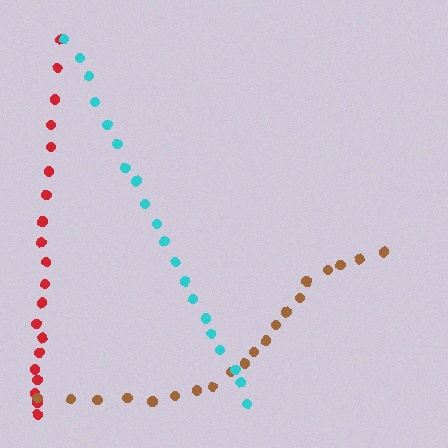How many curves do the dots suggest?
There are 3 distinct paths.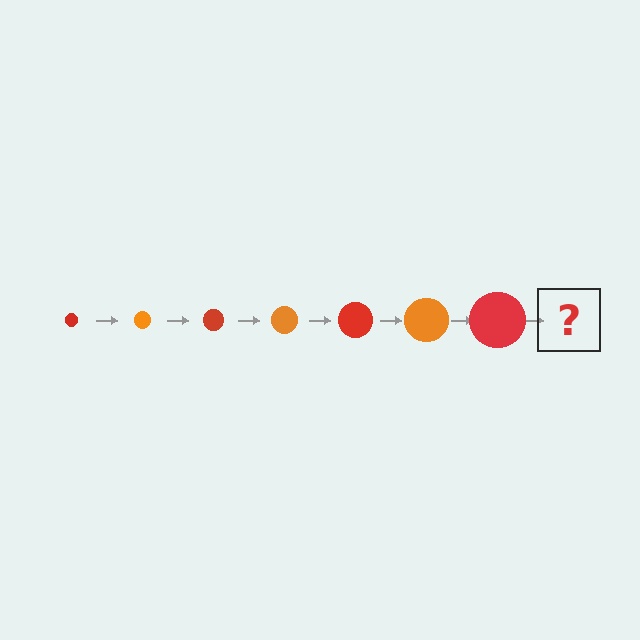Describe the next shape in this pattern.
It should be an orange circle, larger than the previous one.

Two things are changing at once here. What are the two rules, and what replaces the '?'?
The two rules are that the circle grows larger each step and the color cycles through red and orange. The '?' should be an orange circle, larger than the previous one.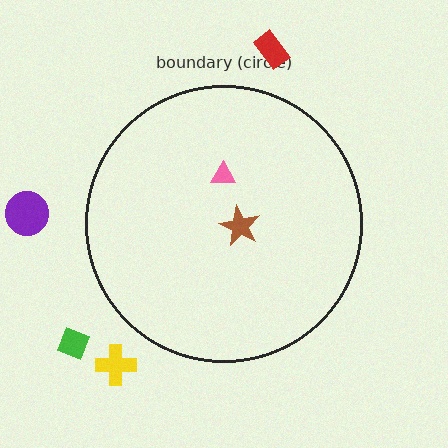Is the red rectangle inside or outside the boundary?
Outside.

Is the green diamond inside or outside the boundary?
Outside.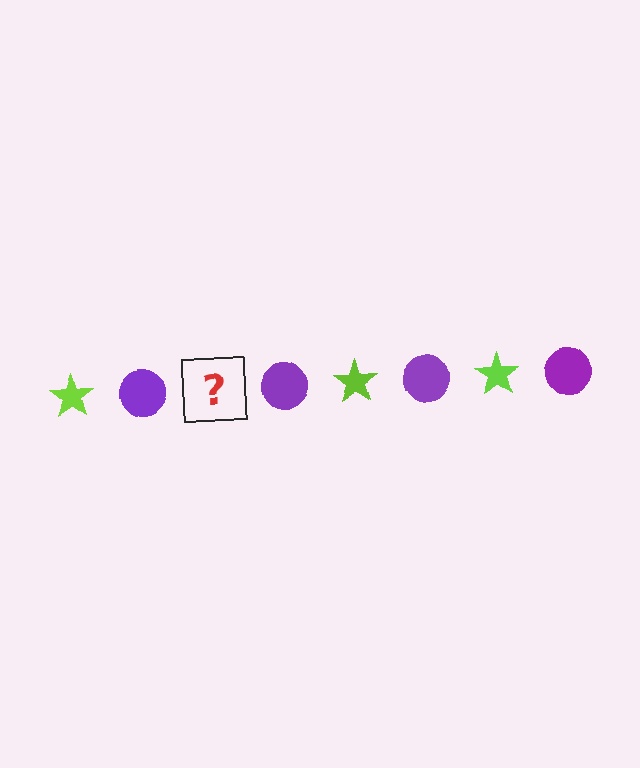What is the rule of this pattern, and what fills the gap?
The rule is that the pattern alternates between lime star and purple circle. The gap should be filled with a lime star.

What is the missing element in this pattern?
The missing element is a lime star.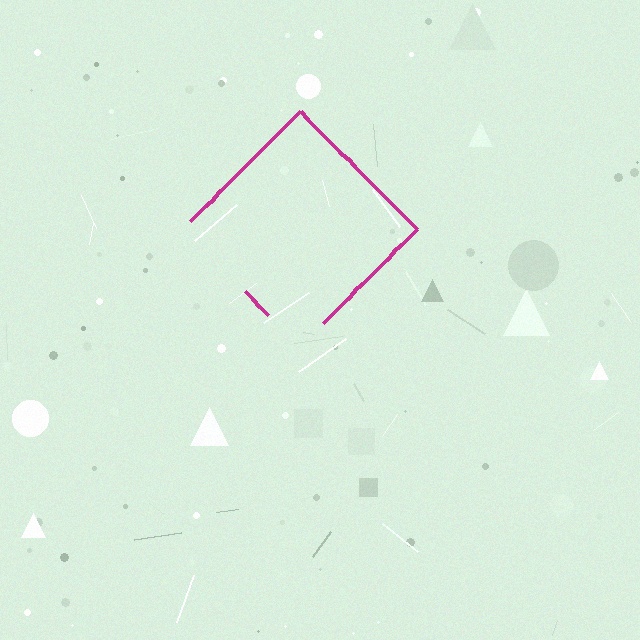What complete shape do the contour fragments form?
The contour fragments form a diamond.